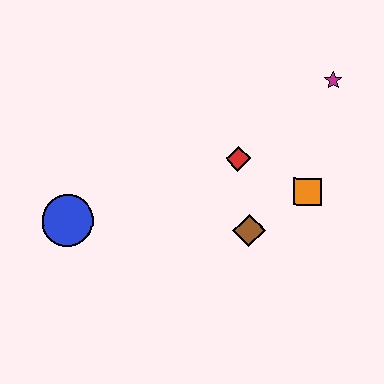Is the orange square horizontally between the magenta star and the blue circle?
Yes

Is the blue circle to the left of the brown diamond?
Yes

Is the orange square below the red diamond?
Yes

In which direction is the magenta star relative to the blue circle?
The magenta star is to the right of the blue circle.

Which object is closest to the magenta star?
The orange square is closest to the magenta star.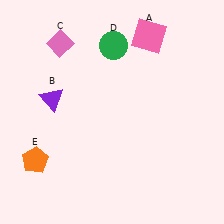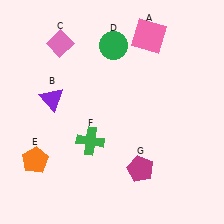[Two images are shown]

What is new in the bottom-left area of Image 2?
A green cross (F) was added in the bottom-left area of Image 2.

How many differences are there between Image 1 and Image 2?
There are 2 differences between the two images.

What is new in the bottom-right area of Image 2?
A magenta pentagon (G) was added in the bottom-right area of Image 2.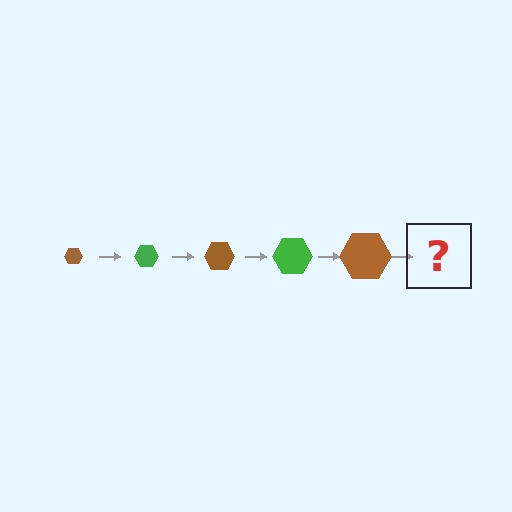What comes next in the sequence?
The next element should be a green hexagon, larger than the previous one.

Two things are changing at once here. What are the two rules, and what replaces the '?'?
The two rules are that the hexagon grows larger each step and the color cycles through brown and green. The '?' should be a green hexagon, larger than the previous one.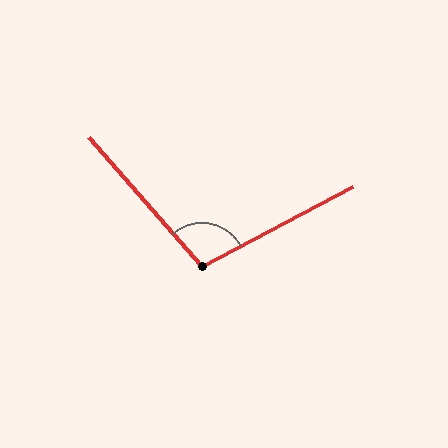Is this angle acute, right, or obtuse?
It is obtuse.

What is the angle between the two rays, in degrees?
Approximately 103 degrees.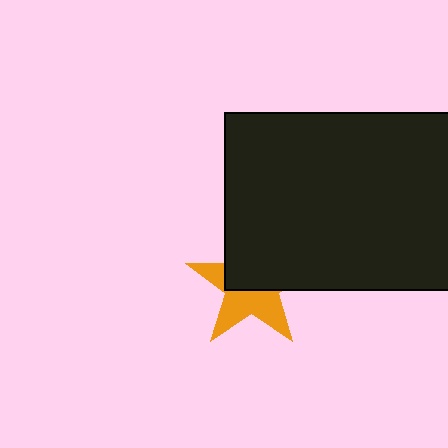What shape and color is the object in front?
The object in front is a black rectangle.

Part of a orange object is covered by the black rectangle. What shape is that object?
It is a star.